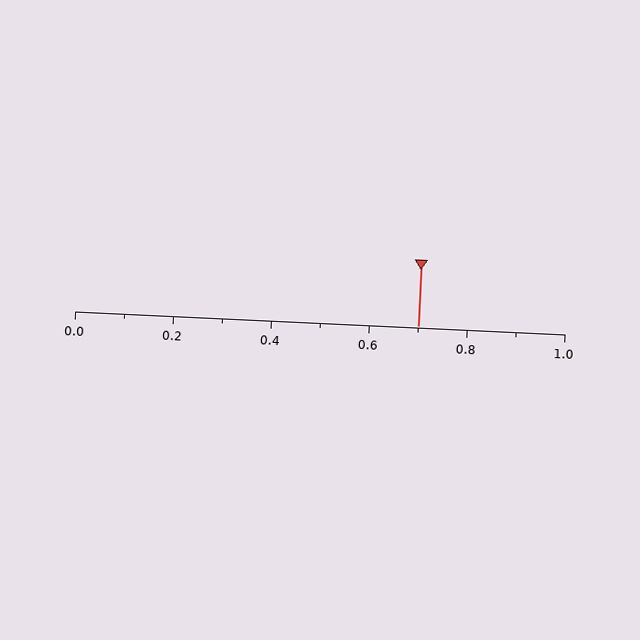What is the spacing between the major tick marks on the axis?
The major ticks are spaced 0.2 apart.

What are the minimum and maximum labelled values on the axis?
The axis runs from 0.0 to 1.0.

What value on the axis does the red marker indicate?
The marker indicates approximately 0.7.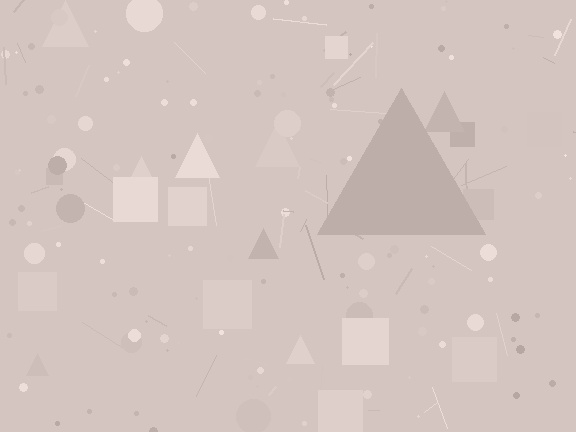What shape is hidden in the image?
A triangle is hidden in the image.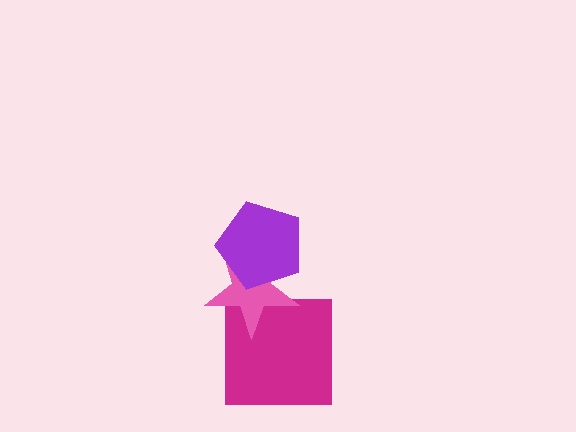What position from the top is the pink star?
The pink star is 2nd from the top.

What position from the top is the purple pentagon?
The purple pentagon is 1st from the top.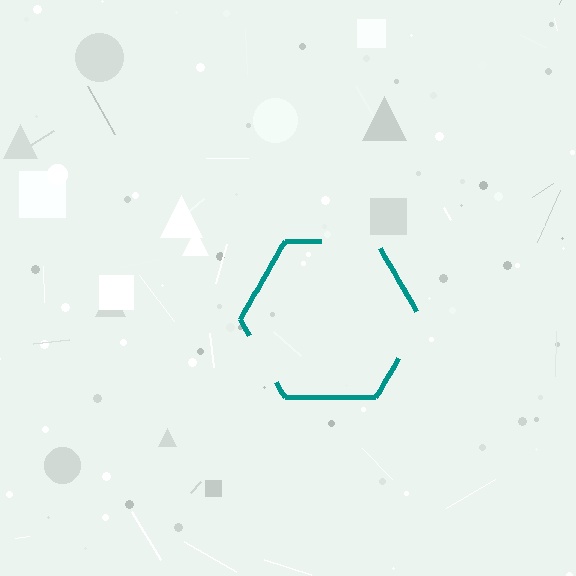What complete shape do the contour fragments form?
The contour fragments form a hexagon.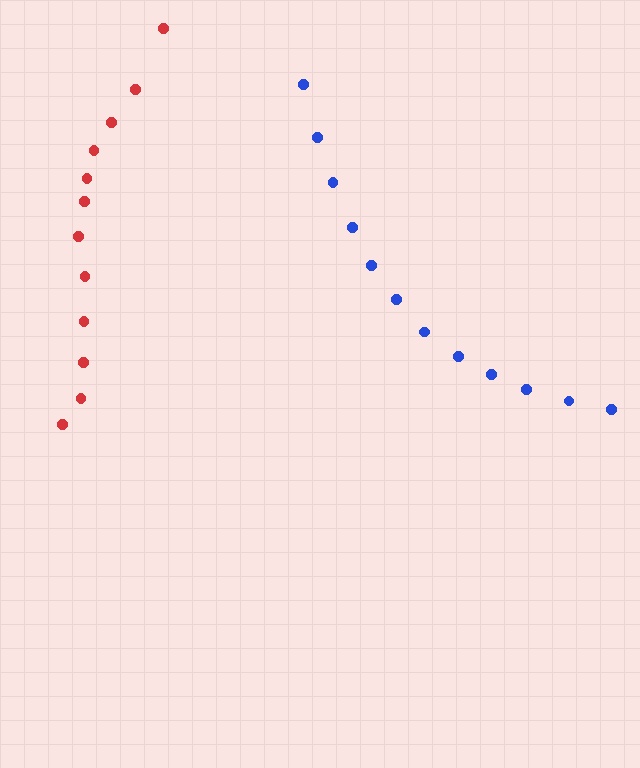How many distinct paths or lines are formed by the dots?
There are 2 distinct paths.